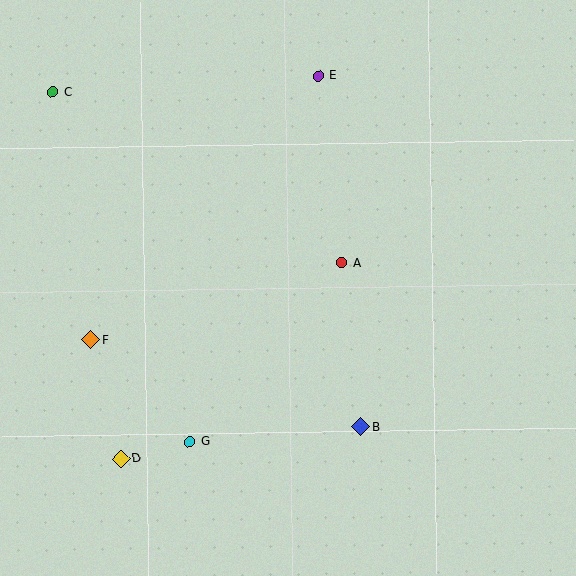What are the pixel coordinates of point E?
Point E is at (318, 76).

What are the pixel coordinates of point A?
Point A is at (341, 263).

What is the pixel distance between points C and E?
The distance between C and E is 266 pixels.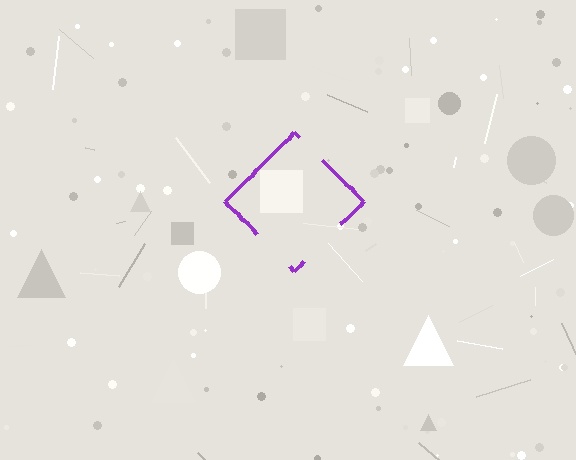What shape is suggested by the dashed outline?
The dashed outline suggests a diamond.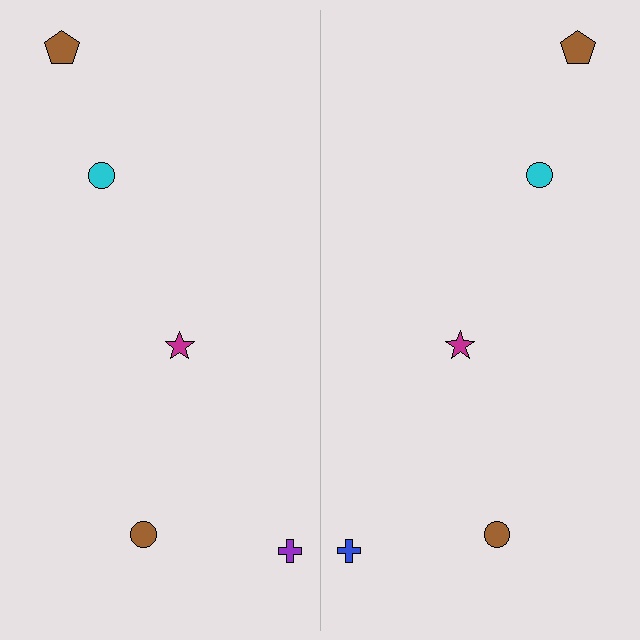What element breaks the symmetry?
The blue cross on the right side breaks the symmetry — its mirror counterpart is purple.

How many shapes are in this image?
There are 10 shapes in this image.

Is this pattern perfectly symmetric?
No, the pattern is not perfectly symmetric. The blue cross on the right side breaks the symmetry — its mirror counterpart is purple.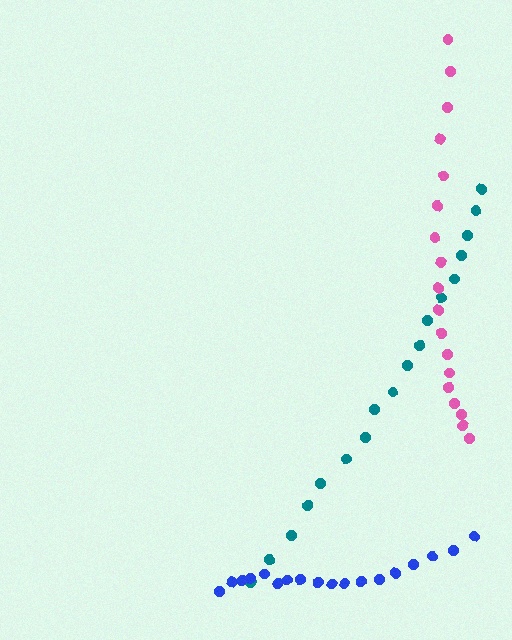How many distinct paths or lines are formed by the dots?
There are 3 distinct paths.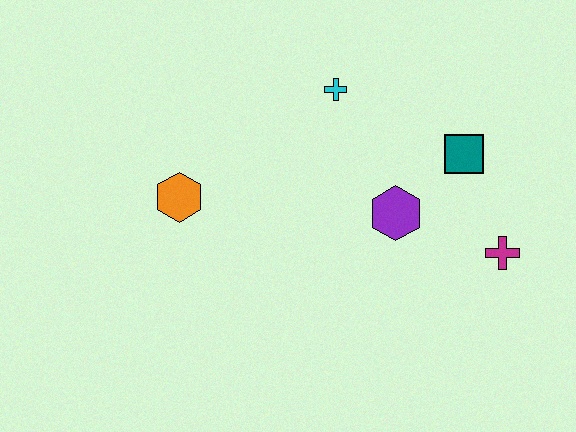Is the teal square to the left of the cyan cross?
No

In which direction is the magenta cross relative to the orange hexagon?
The magenta cross is to the right of the orange hexagon.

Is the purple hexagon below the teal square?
Yes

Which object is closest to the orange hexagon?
The cyan cross is closest to the orange hexagon.